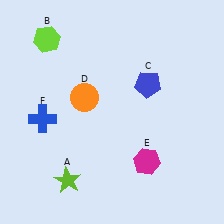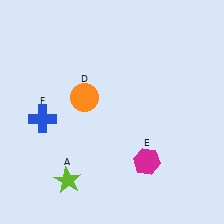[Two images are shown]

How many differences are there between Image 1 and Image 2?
There are 2 differences between the two images.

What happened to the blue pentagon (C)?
The blue pentagon (C) was removed in Image 2. It was in the top-right area of Image 1.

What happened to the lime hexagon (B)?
The lime hexagon (B) was removed in Image 2. It was in the top-left area of Image 1.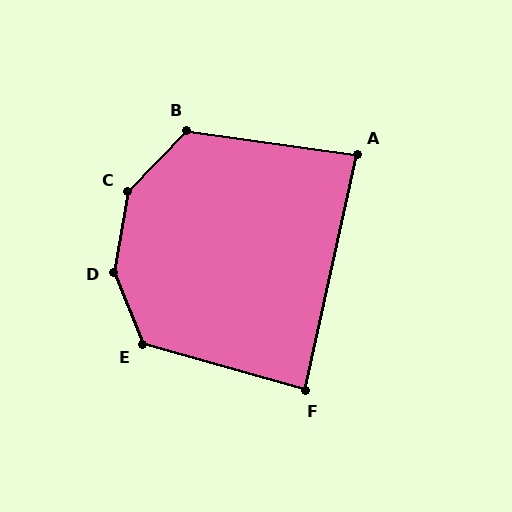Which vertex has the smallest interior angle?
A, at approximately 85 degrees.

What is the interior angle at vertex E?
Approximately 128 degrees (obtuse).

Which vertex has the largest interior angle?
D, at approximately 148 degrees.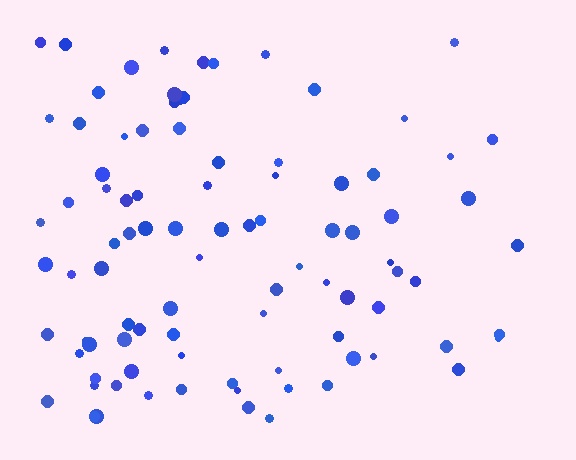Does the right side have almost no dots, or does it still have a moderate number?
Still a moderate number, just noticeably fewer than the left.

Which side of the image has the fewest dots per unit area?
The right.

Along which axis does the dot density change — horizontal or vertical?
Horizontal.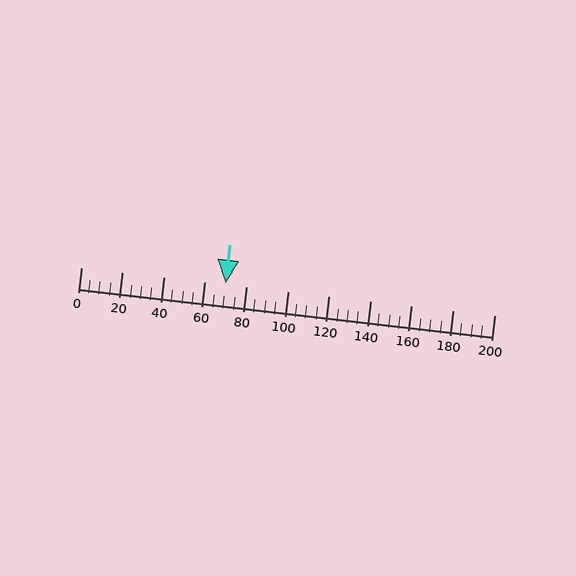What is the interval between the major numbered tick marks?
The major tick marks are spaced 20 units apart.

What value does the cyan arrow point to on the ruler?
The cyan arrow points to approximately 70.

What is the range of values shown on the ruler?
The ruler shows values from 0 to 200.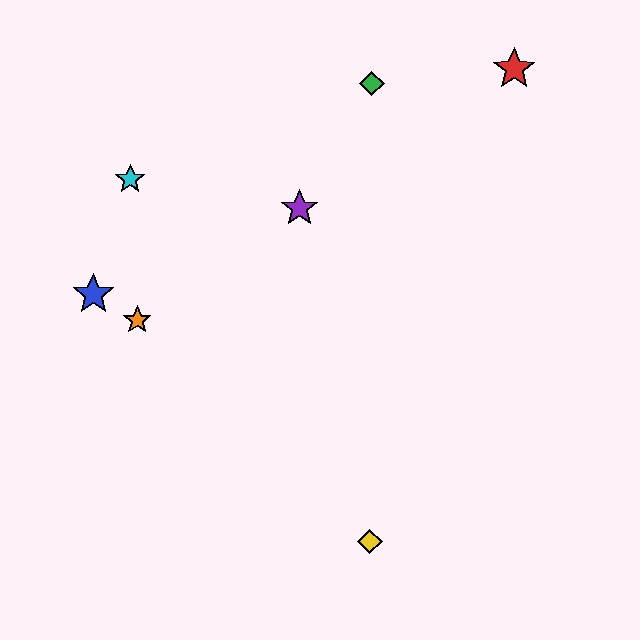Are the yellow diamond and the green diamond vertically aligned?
Yes, both are at x≈370.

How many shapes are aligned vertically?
2 shapes (the green diamond, the yellow diamond) are aligned vertically.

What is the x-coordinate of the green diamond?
The green diamond is at x≈372.